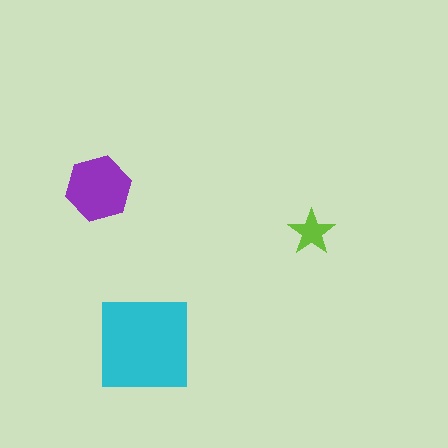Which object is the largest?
The cyan square.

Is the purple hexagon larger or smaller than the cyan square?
Smaller.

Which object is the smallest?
The lime star.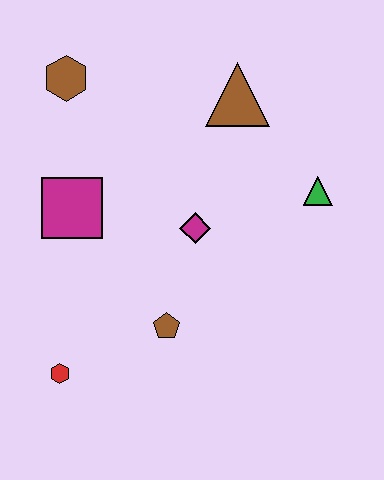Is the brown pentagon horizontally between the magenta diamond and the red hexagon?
Yes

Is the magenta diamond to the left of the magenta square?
No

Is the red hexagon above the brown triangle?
No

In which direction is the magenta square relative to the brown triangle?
The magenta square is to the left of the brown triangle.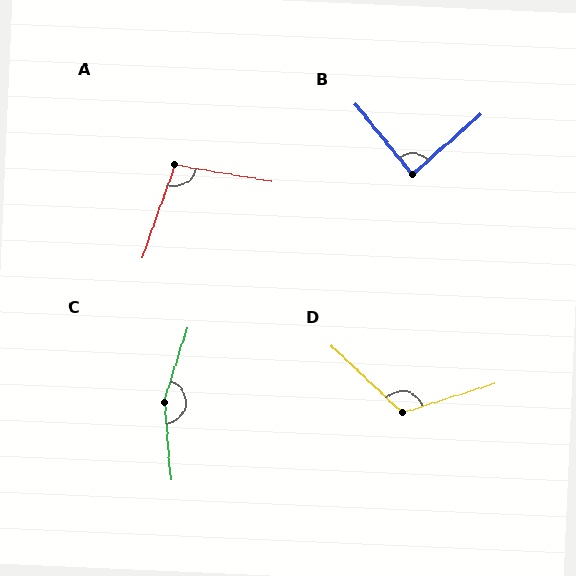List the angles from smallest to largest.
B (87°), A (100°), D (119°), C (158°).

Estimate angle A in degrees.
Approximately 100 degrees.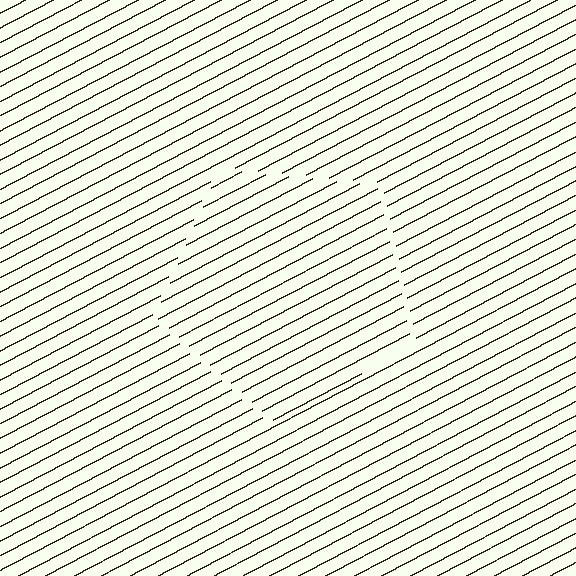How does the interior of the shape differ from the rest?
The interior of the shape contains the same grating, shifted by half a period — the contour is defined by the phase discontinuity where line-ends from the inner and outer gratings abut.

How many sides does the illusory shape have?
5 sides — the line-ends trace a pentagon.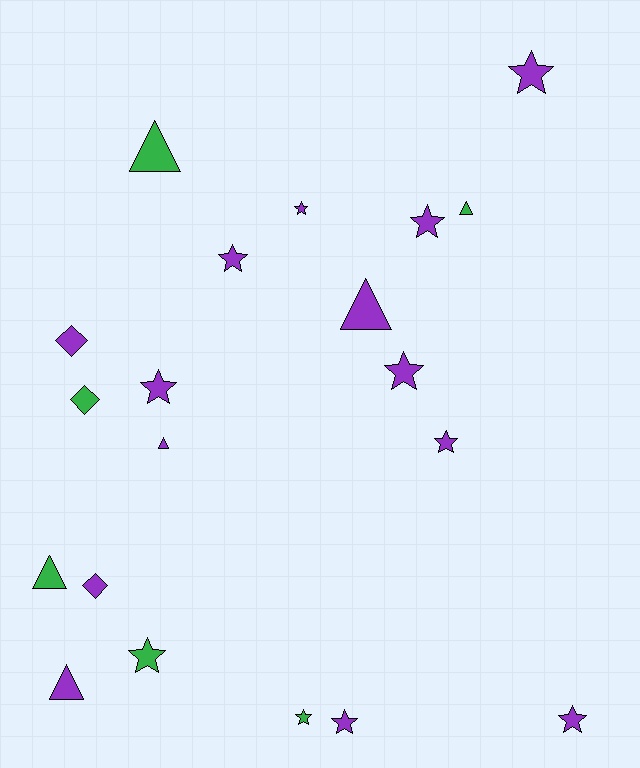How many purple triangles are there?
There are 3 purple triangles.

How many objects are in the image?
There are 20 objects.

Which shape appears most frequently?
Star, with 11 objects.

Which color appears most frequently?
Purple, with 14 objects.